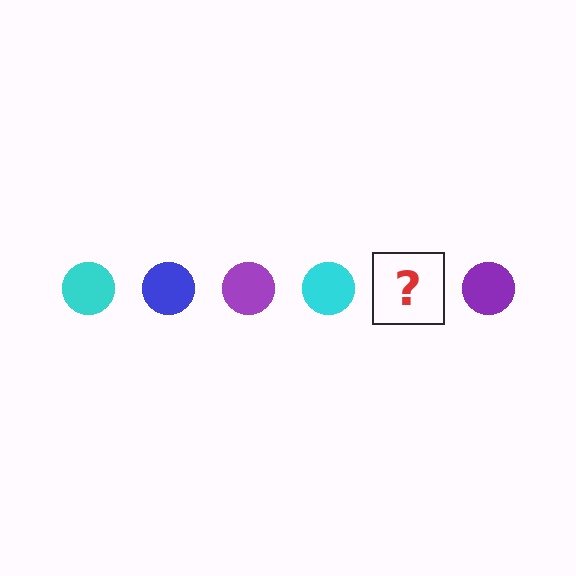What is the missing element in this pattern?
The missing element is a blue circle.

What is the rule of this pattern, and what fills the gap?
The rule is that the pattern cycles through cyan, blue, purple circles. The gap should be filled with a blue circle.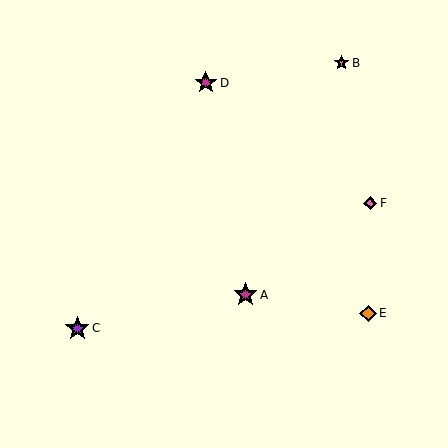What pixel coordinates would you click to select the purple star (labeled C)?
Click at (77, 328) to select the purple star C.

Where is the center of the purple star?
The center of the purple star is at (77, 328).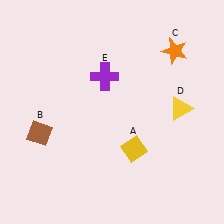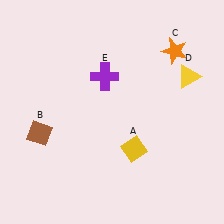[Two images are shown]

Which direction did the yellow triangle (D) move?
The yellow triangle (D) moved up.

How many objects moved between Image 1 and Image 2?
1 object moved between the two images.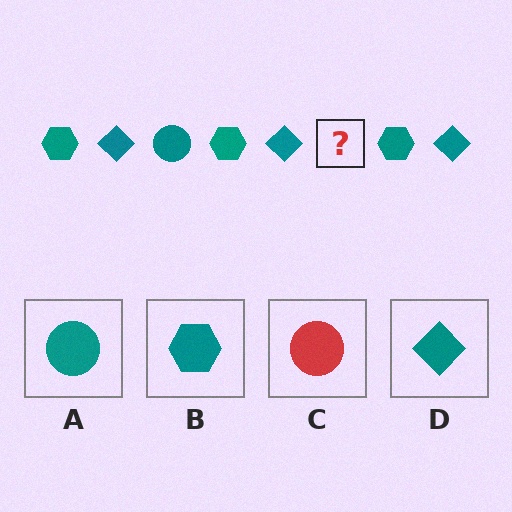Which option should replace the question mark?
Option A.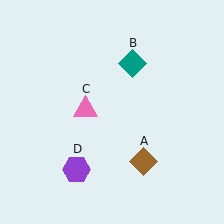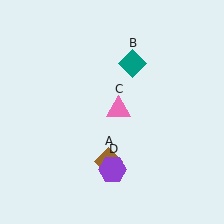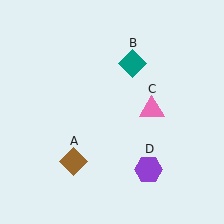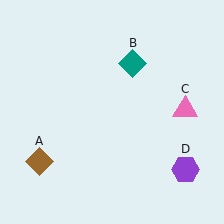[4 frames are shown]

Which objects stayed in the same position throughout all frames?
Teal diamond (object B) remained stationary.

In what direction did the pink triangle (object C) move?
The pink triangle (object C) moved right.